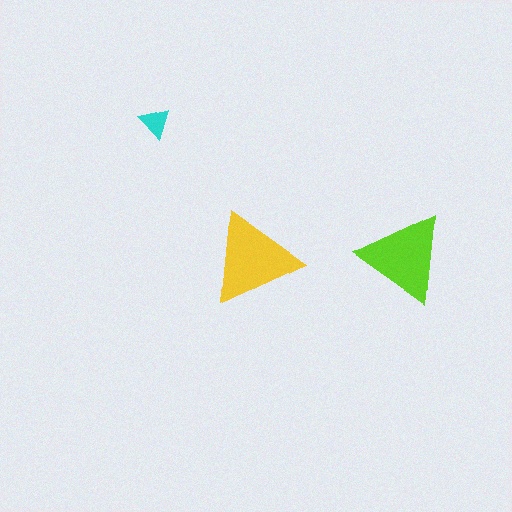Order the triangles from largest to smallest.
the yellow one, the lime one, the cyan one.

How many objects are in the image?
There are 3 objects in the image.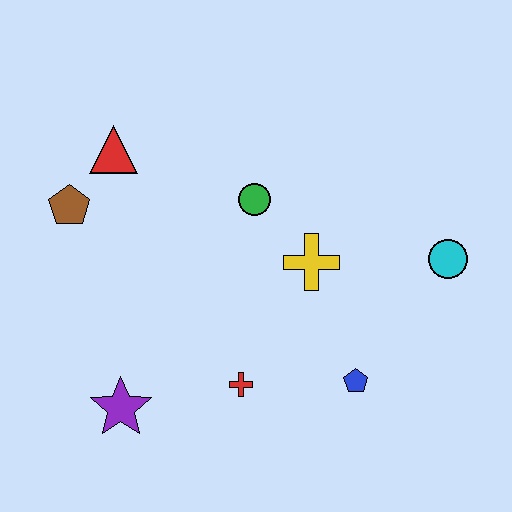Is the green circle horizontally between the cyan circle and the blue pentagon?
No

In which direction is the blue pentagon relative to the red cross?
The blue pentagon is to the right of the red cross.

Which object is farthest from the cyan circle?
The brown pentagon is farthest from the cyan circle.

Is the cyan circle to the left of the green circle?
No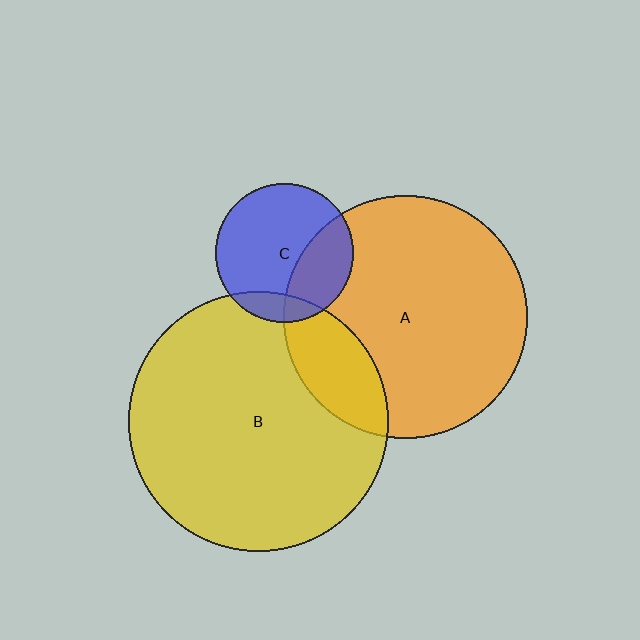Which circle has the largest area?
Circle B (yellow).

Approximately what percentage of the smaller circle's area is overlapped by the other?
Approximately 15%.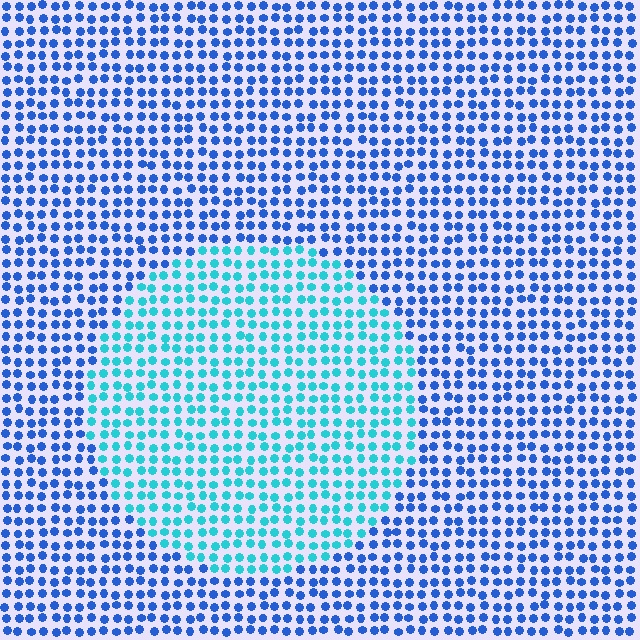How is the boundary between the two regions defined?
The boundary is defined purely by a slight shift in hue (about 39 degrees). Spacing, size, and orientation are identical on both sides.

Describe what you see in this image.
The image is filled with small blue elements in a uniform arrangement. A circle-shaped region is visible where the elements are tinted to a slightly different hue, forming a subtle color boundary.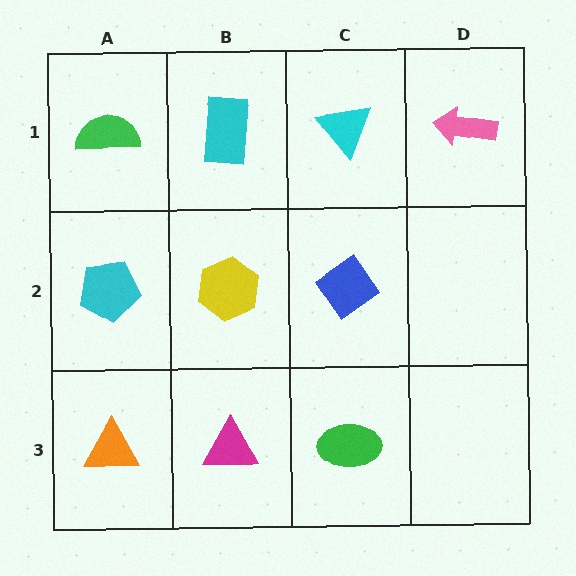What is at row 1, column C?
A cyan triangle.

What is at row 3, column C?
A green ellipse.